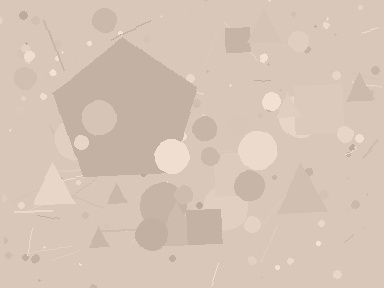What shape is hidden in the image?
A pentagon is hidden in the image.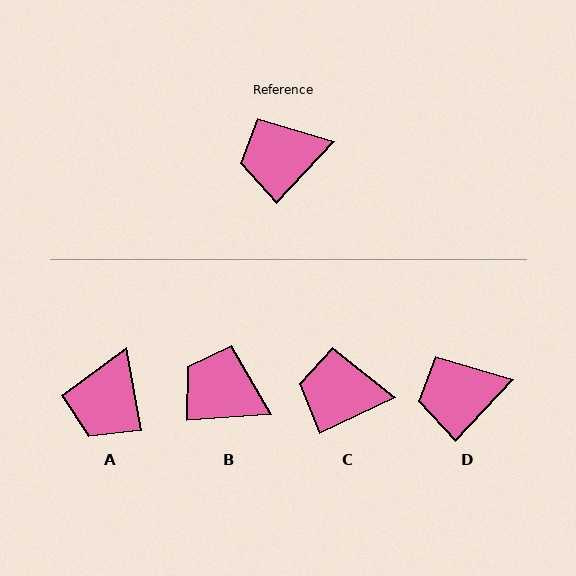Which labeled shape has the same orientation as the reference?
D.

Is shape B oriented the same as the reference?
No, it is off by about 43 degrees.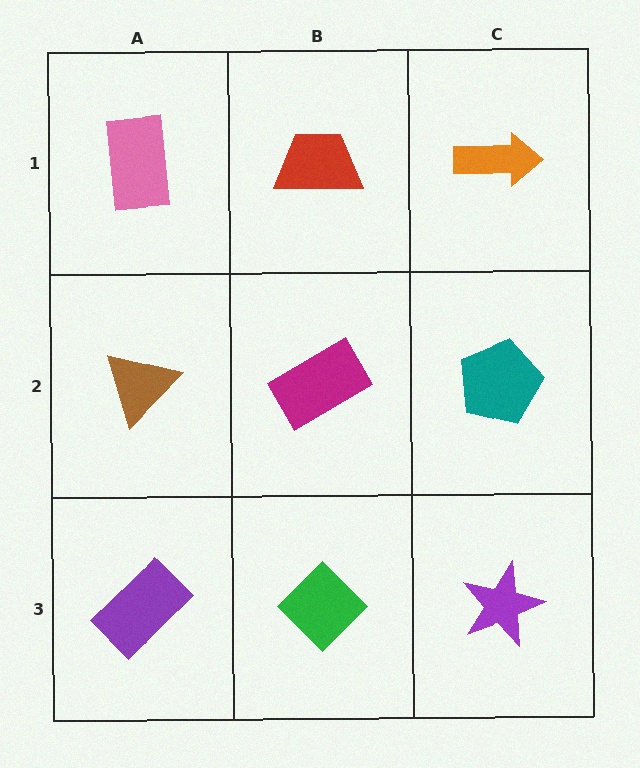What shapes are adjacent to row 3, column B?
A magenta rectangle (row 2, column B), a purple rectangle (row 3, column A), a purple star (row 3, column C).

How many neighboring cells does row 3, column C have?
2.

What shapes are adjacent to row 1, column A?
A brown triangle (row 2, column A), a red trapezoid (row 1, column B).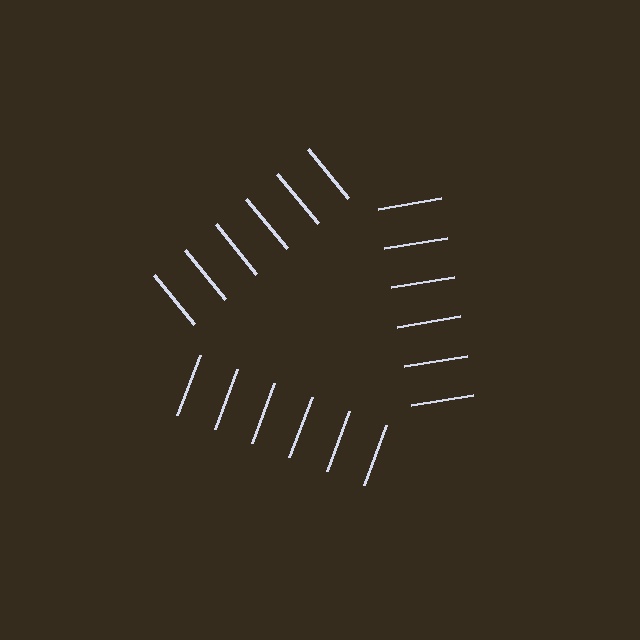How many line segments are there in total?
18 — 6 along each of the 3 edges.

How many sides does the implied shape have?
3 sides — the line-ends trace a triangle.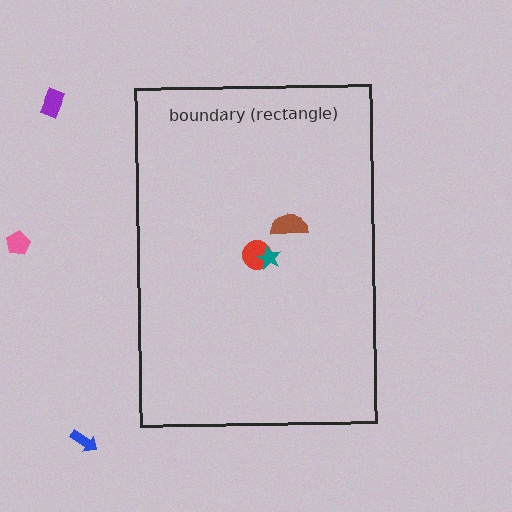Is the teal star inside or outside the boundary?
Inside.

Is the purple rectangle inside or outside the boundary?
Outside.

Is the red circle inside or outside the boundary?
Inside.